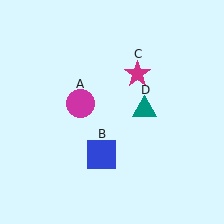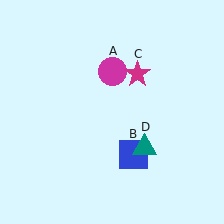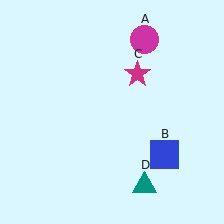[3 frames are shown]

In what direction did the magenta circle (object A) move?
The magenta circle (object A) moved up and to the right.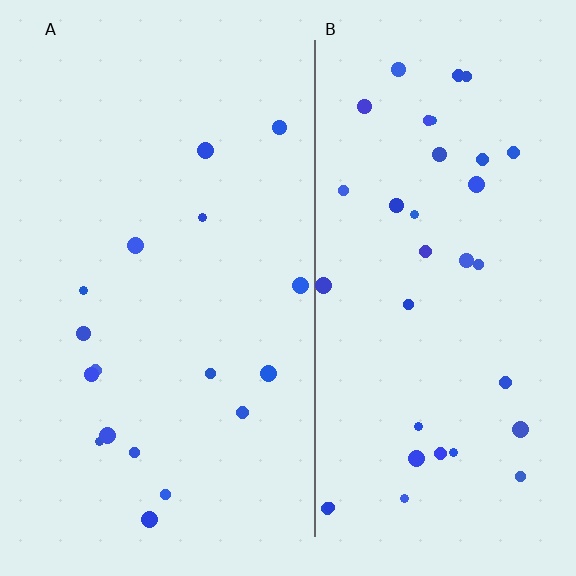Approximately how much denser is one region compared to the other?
Approximately 2.1× — region B over region A.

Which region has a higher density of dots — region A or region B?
B (the right).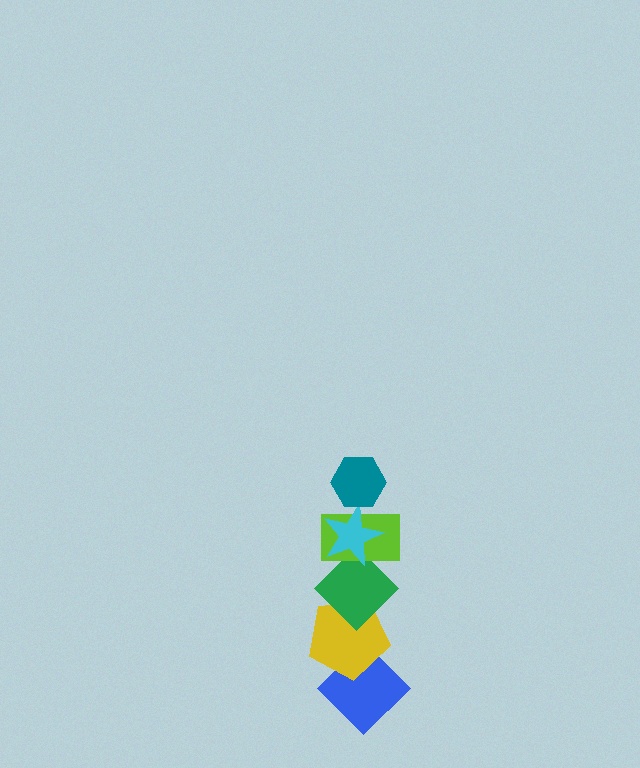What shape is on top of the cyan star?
The teal hexagon is on top of the cyan star.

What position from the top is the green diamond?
The green diamond is 4th from the top.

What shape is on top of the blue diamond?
The yellow pentagon is on top of the blue diamond.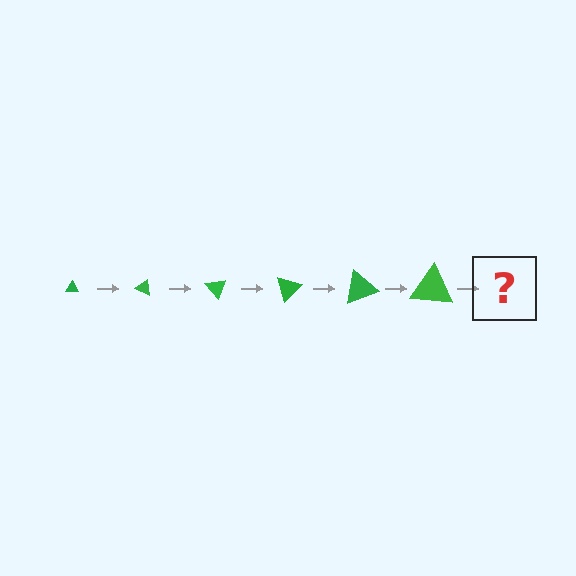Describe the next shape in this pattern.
It should be a triangle, larger than the previous one and rotated 150 degrees from the start.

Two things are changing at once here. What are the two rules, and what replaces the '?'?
The two rules are that the triangle grows larger each step and it rotates 25 degrees each step. The '?' should be a triangle, larger than the previous one and rotated 150 degrees from the start.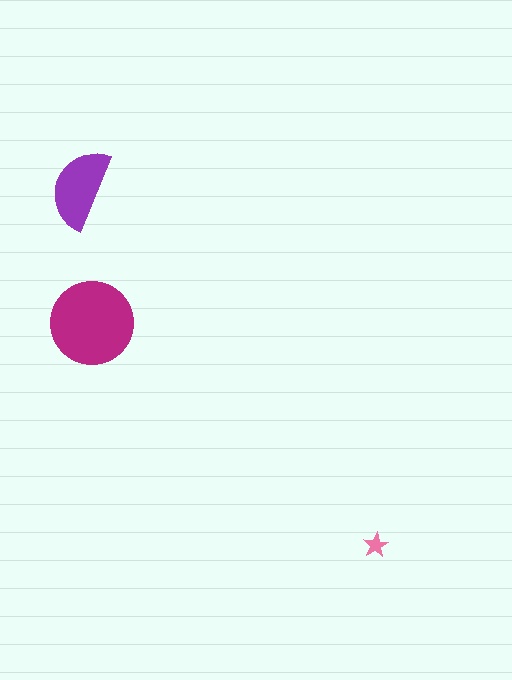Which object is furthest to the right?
The pink star is rightmost.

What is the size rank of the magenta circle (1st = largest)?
1st.